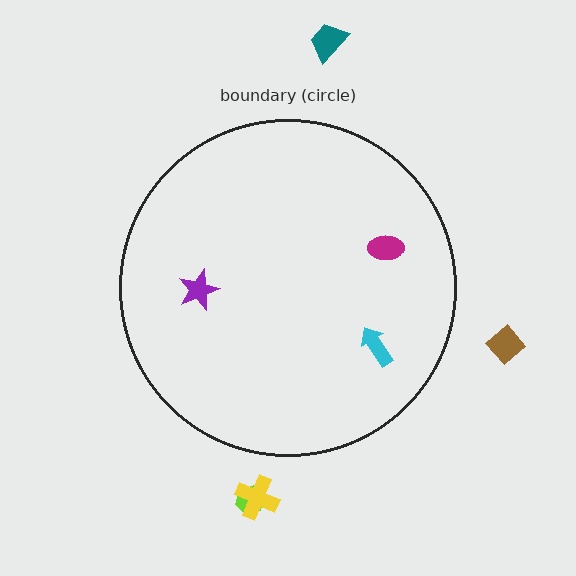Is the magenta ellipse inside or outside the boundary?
Inside.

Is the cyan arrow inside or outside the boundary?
Inside.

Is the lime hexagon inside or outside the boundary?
Outside.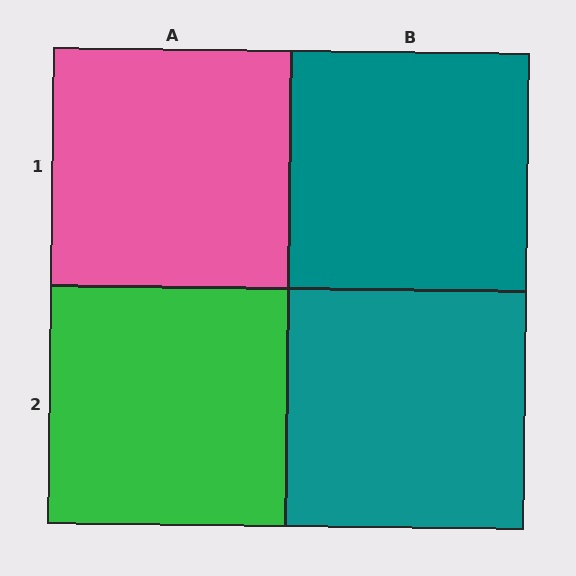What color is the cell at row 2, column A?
Green.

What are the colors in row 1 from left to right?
Pink, teal.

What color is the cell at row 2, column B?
Teal.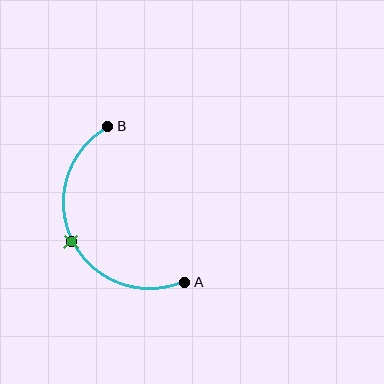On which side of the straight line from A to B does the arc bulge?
The arc bulges to the left of the straight line connecting A and B.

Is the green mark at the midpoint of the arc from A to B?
Yes. The green mark lies on the arc at equal arc-length from both A and B — it is the arc midpoint.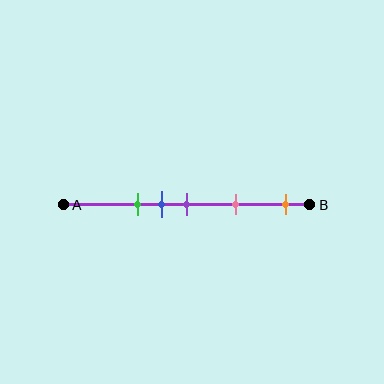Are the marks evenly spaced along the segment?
No, the marks are not evenly spaced.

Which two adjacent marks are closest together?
The blue and purple marks are the closest adjacent pair.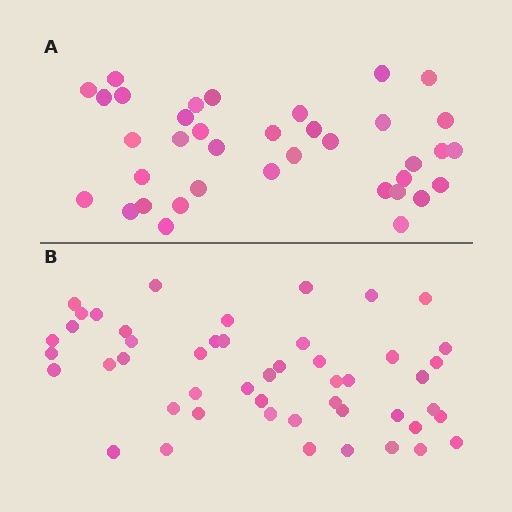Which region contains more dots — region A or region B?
Region B (the bottom region) has more dots.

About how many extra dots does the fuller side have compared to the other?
Region B has roughly 12 or so more dots than region A.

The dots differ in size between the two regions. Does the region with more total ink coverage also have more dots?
No. Region A has more total ink coverage because its dots are larger, but region B actually contains more individual dots. Total area can be misleading — the number of items is what matters here.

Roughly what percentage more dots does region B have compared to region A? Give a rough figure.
About 30% more.